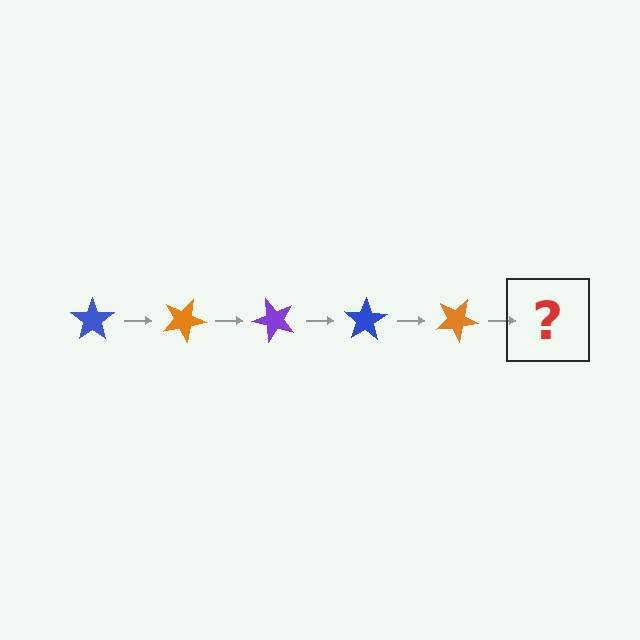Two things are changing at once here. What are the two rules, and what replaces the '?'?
The two rules are that it rotates 25 degrees each step and the color cycles through blue, orange, and purple. The '?' should be a purple star, rotated 125 degrees from the start.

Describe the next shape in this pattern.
It should be a purple star, rotated 125 degrees from the start.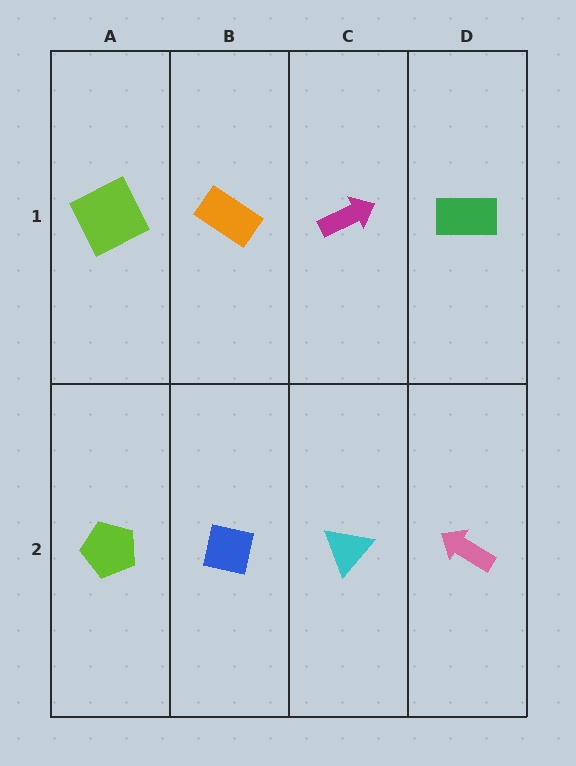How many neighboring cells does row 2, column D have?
2.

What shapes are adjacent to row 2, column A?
A lime square (row 1, column A), a blue square (row 2, column B).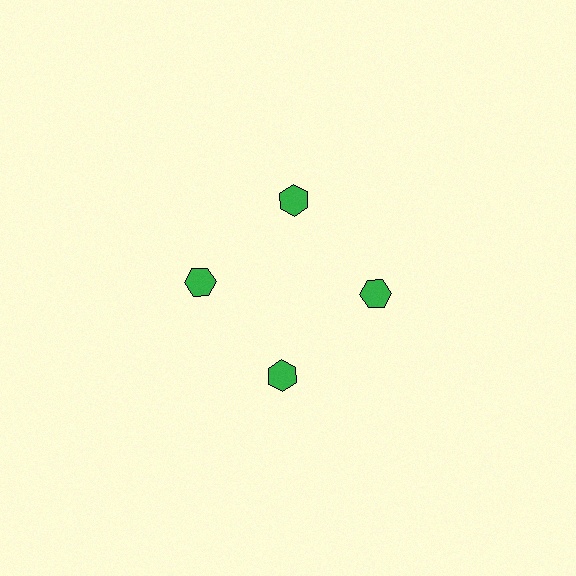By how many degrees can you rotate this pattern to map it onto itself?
The pattern maps onto itself every 90 degrees of rotation.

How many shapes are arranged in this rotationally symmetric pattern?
There are 4 shapes, arranged in 4 groups of 1.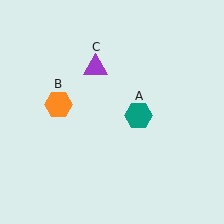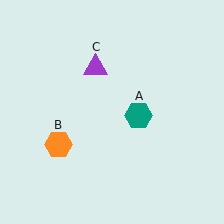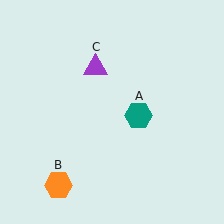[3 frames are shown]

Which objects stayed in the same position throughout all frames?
Teal hexagon (object A) and purple triangle (object C) remained stationary.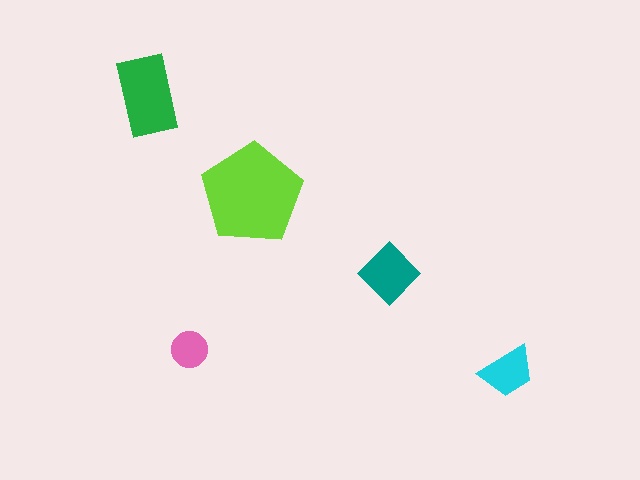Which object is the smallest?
The pink circle.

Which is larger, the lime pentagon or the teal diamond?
The lime pentagon.